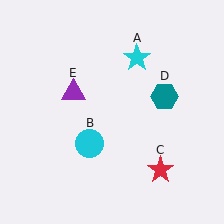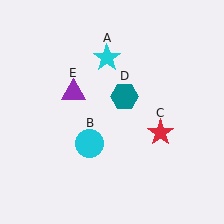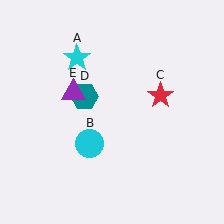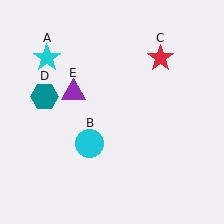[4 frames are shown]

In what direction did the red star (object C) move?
The red star (object C) moved up.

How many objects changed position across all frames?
3 objects changed position: cyan star (object A), red star (object C), teal hexagon (object D).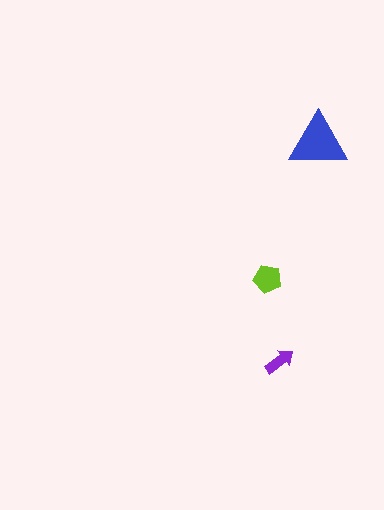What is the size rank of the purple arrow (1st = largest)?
3rd.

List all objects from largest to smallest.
The blue triangle, the lime pentagon, the purple arrow.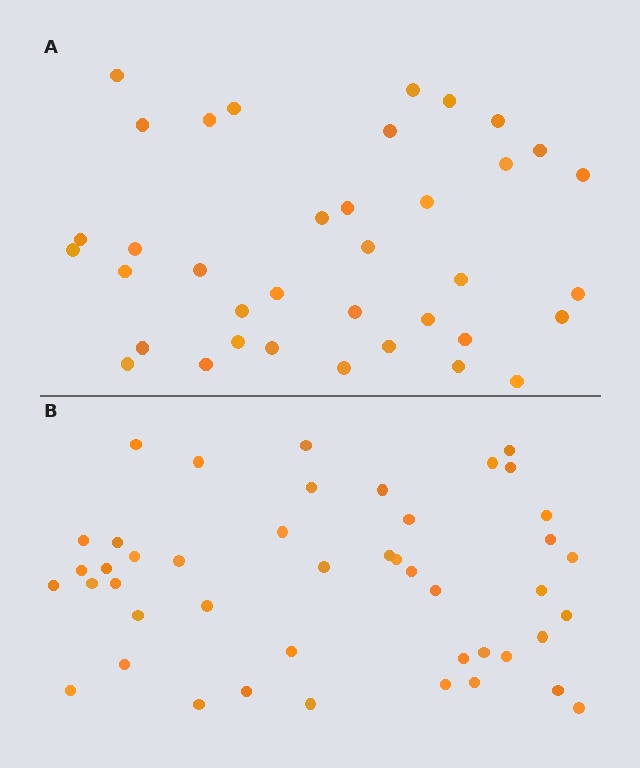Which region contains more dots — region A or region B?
Region B (the bottom region) has more dots.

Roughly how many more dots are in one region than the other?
Region B has roughly 8 or so more dots than region A.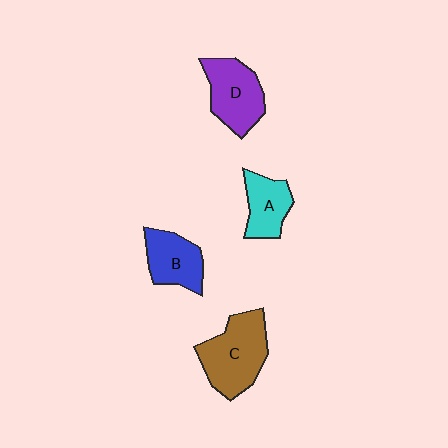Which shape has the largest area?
Shape C (brown).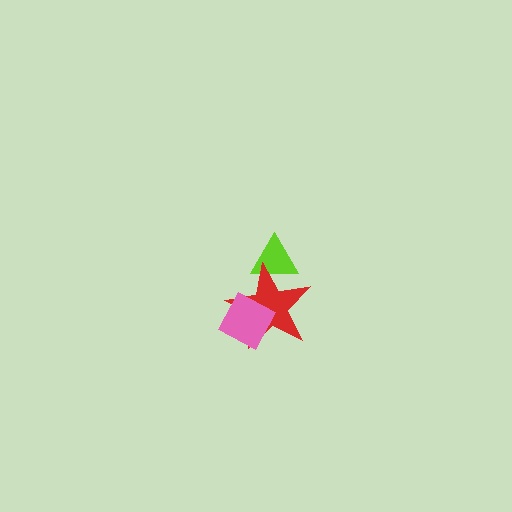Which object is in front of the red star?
The pink diamond is in front of the red star.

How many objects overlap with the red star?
2 objects overlap with the red star.